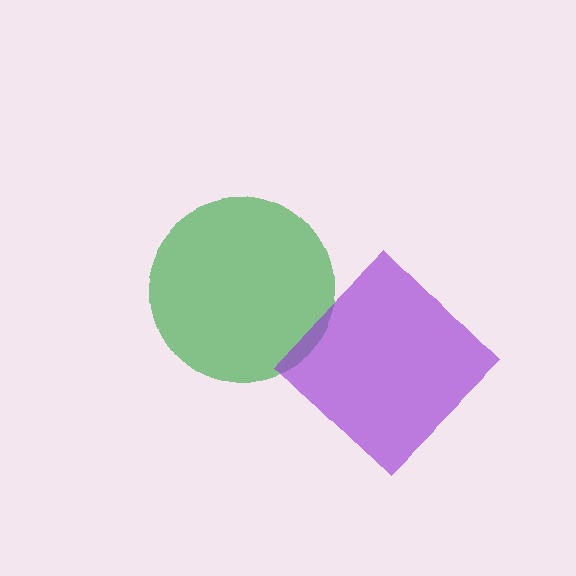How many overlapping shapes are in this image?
There are 2 overlapping shapes in the image.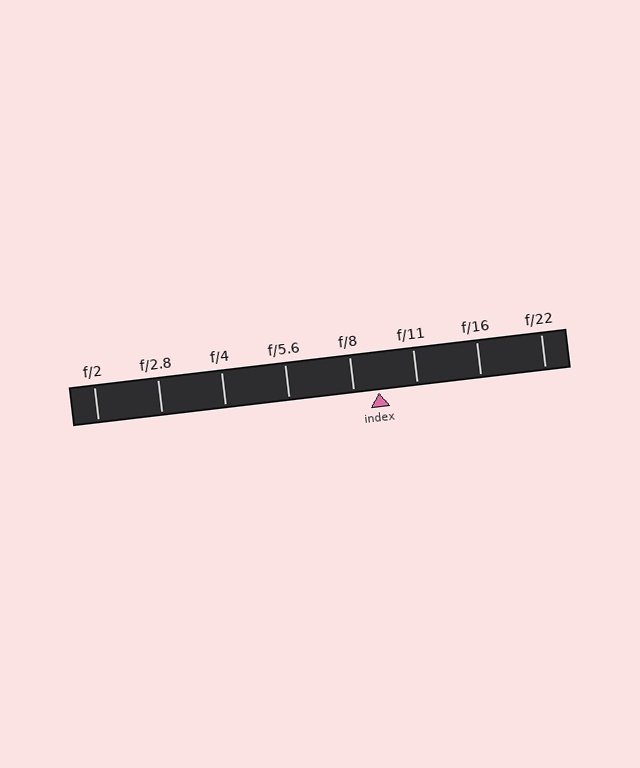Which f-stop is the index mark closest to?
The index mark is closest to f/8.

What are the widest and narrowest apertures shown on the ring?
The widest aperture shown is f/2 and the narrowest is f/22.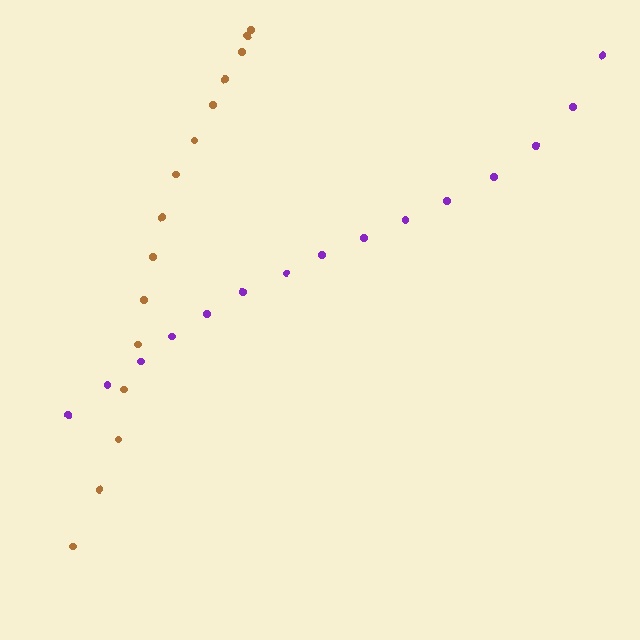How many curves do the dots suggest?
There are 2 distinct paths.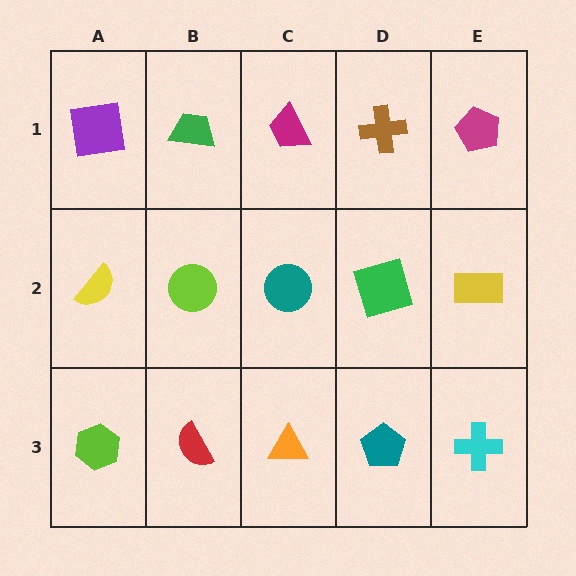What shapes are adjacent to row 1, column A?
A yellow semicircle (row 2, column A), a green trapezoid (row 1, column B).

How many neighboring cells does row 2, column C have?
4.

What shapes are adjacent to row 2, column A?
A purple square (row 1, column A), a lime hexagon (row 3, column A), a lime circle (row 2, column B).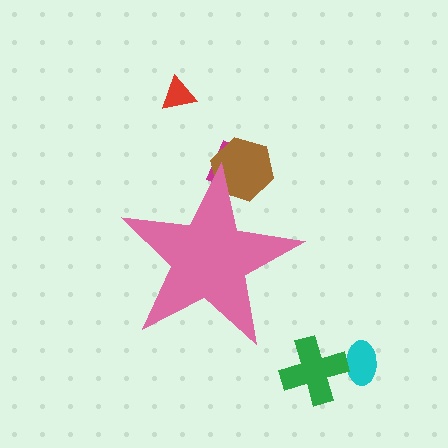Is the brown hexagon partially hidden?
Yes, the brown hexagon is partially hidden behind the pink star.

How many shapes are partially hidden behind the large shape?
2 shapes are partially hidden.